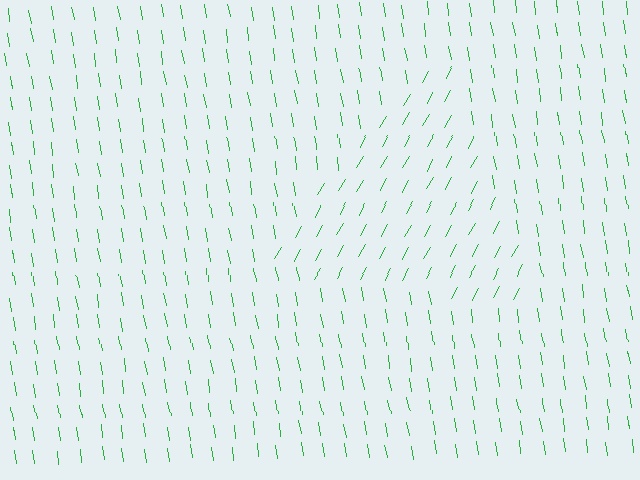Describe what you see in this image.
The image is filled with small green line segments. A triangle region in the image has lines oriented differently from the surrounding lines, creating a visible texture boundary.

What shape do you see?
I see a triangle.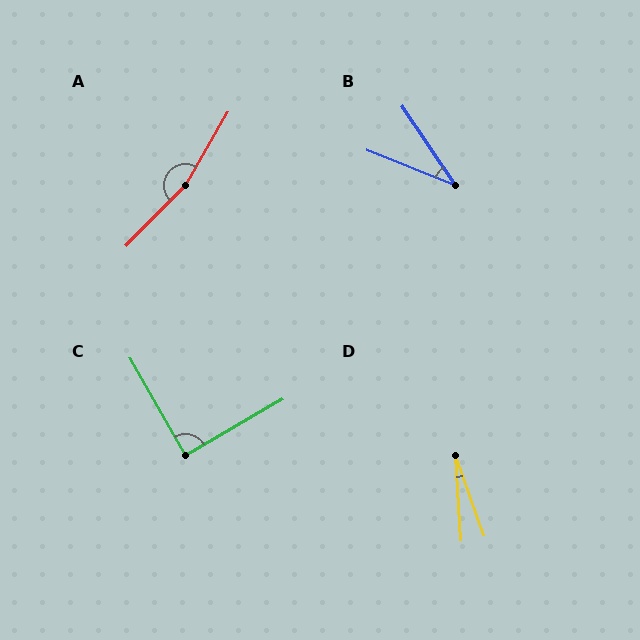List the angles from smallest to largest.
D (15°), B (34°), C (90°), A (165°).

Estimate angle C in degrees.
Approximately 90 degrees.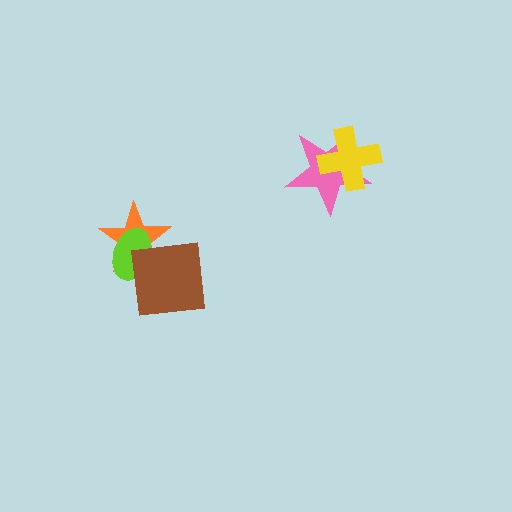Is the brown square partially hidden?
No, no other shape covers it.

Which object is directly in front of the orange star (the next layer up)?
The lime ellipse is directly in front of the orange star.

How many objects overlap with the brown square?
2 objects overlap with the brown square.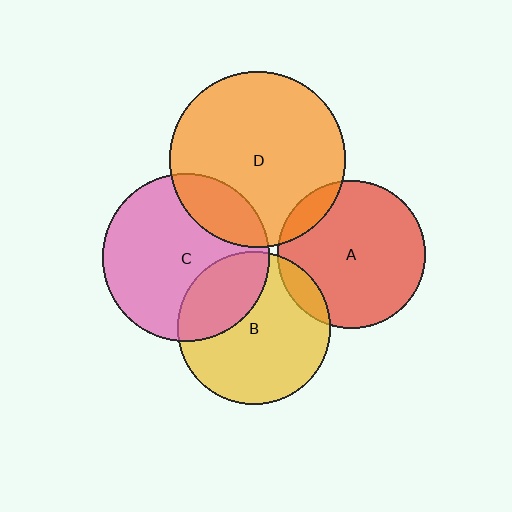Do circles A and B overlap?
Yes.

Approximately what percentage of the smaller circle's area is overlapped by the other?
Approximately 10%.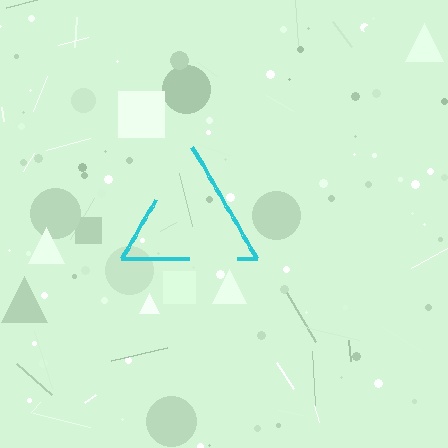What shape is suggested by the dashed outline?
The dashed outline suggests a triangle.